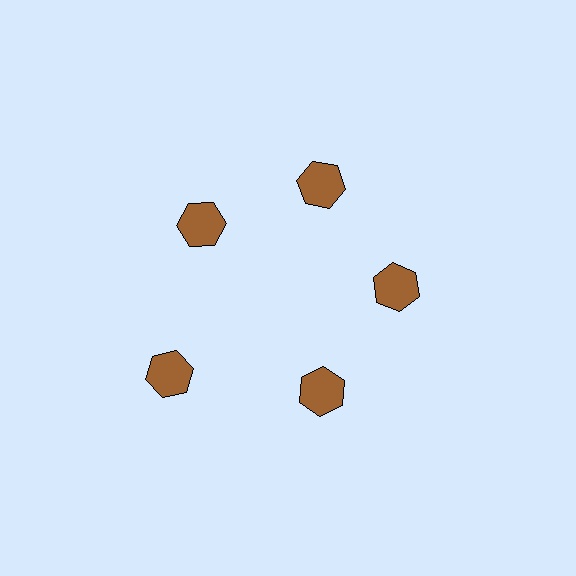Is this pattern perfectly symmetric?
No. The 5 brown hexagons are arranged in a ring, but one element near the 8 o'clock position is pushed outward from the center, breaking the 5-fold rotational symmetry.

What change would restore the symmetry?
The symmetry would be restored by moving it inward, back onto the ring so that all 5 hexagons sit at equal angles and equal distance from the center.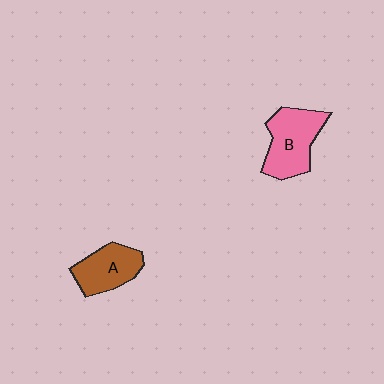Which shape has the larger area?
Shape B (pink).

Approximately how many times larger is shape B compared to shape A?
Approximately 1.3 times.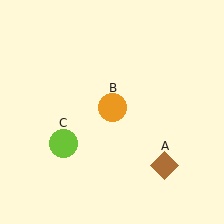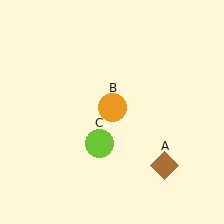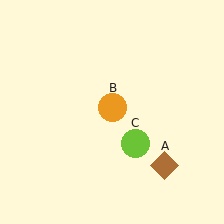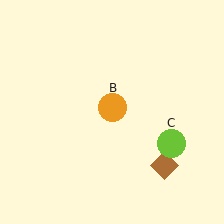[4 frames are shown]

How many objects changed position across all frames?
1 object changed position: lime circle (object C).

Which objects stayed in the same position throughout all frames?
Brown diamond (object A) and orange circle (object B) remained stationary.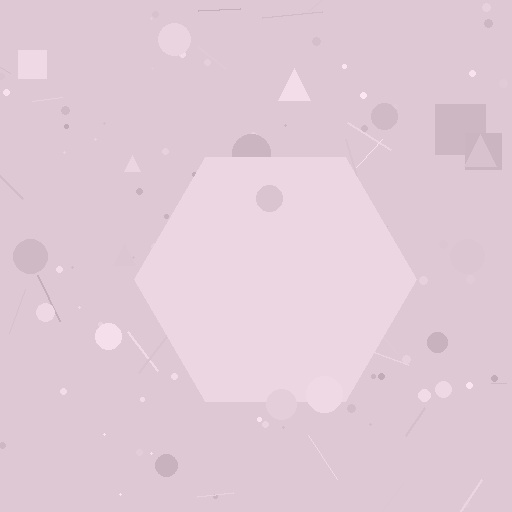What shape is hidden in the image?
A hexagon is hidden in the image.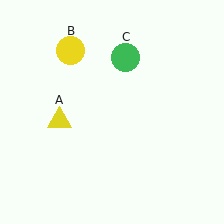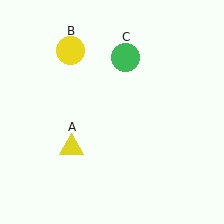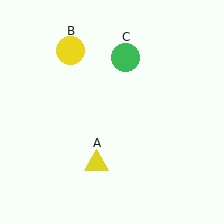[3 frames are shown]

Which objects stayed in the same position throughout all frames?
Yellow circle (object B) and green circle (object C) remained stationary.